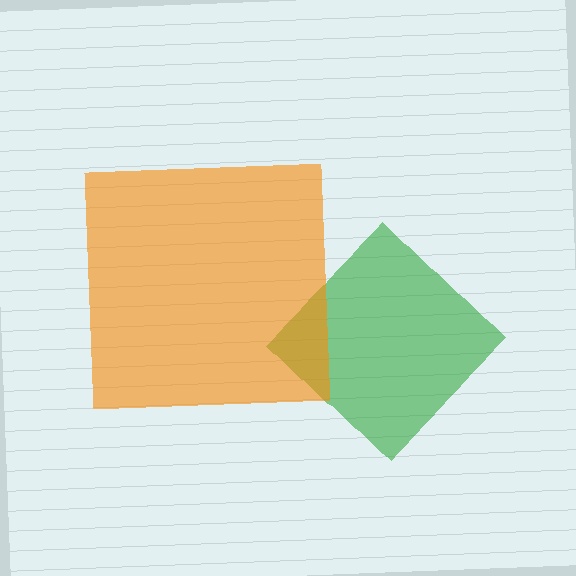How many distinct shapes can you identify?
There are 2 distinct shapes: a green diamond, an orange square.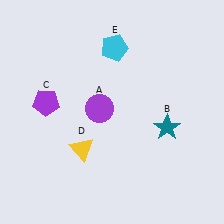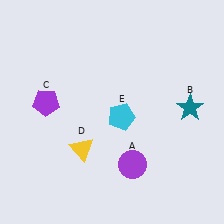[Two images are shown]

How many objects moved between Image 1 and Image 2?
3 objects moved between the two images.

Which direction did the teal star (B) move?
The teal star (B) moved right.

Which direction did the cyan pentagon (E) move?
The cyan pentagon (E) moved down.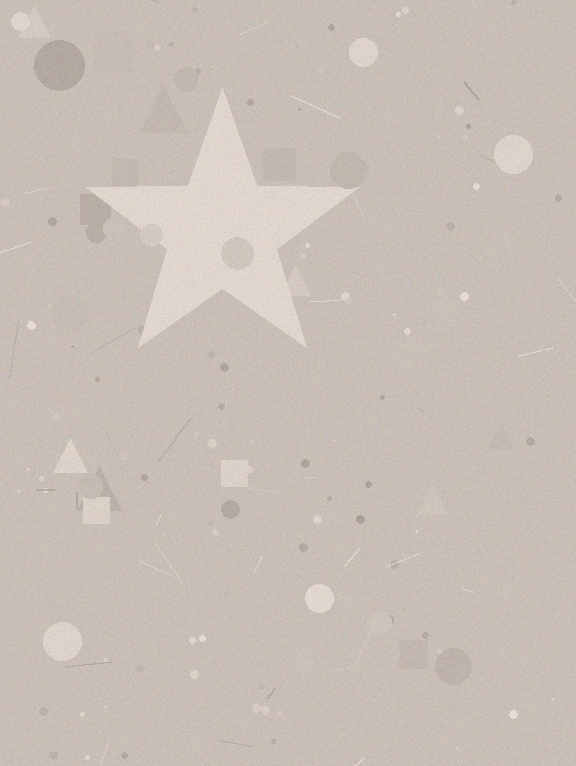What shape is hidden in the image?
A star is hidden in the image.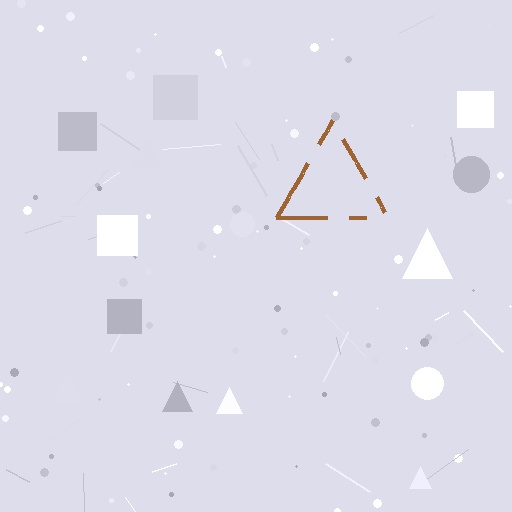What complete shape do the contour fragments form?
The contour fragments form a triangle.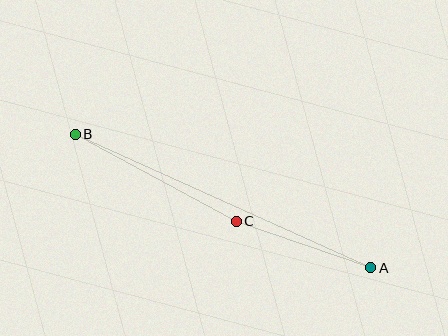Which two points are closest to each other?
Points A and C are closest to each other.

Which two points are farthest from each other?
Points A and B are farthest from each other.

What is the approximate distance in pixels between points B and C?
The distance between B and C is approximately 183 pixels.